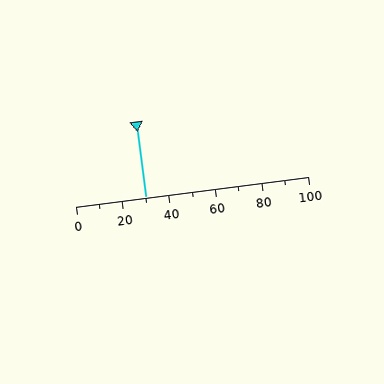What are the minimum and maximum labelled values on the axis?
The axis runs from 0 to 100.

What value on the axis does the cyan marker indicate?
The marker indicates approximately 30.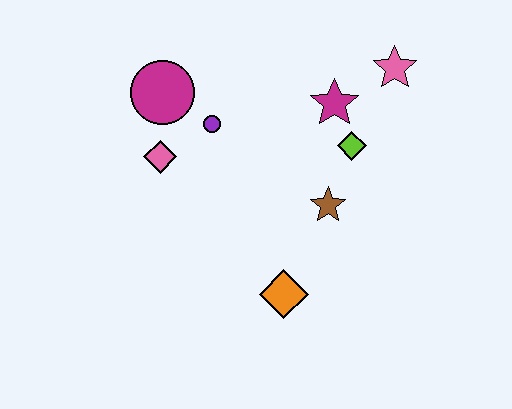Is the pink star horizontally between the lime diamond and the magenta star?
No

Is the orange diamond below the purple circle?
Yes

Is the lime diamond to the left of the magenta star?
No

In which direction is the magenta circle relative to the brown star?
The magenta circle is to the left of the brown star.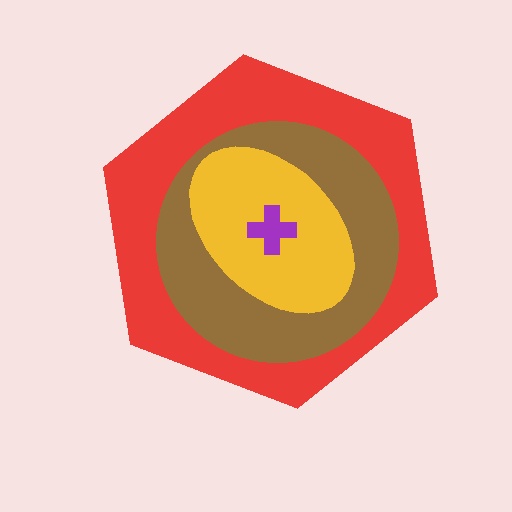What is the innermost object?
The purple cross.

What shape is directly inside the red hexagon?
The brown circle.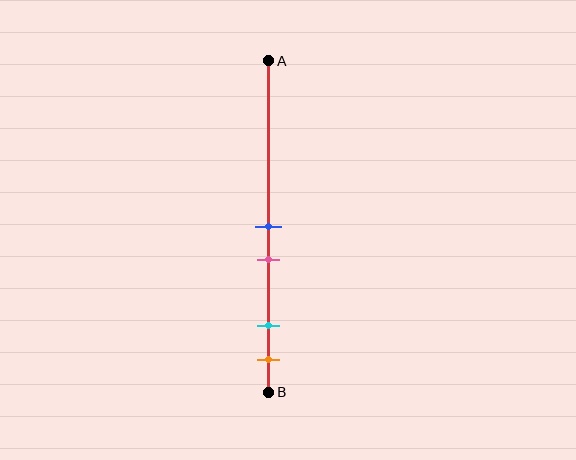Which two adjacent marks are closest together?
The blue and pink marks are the closest adjacent pair.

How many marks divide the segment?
There are 4 marks dividing the segment.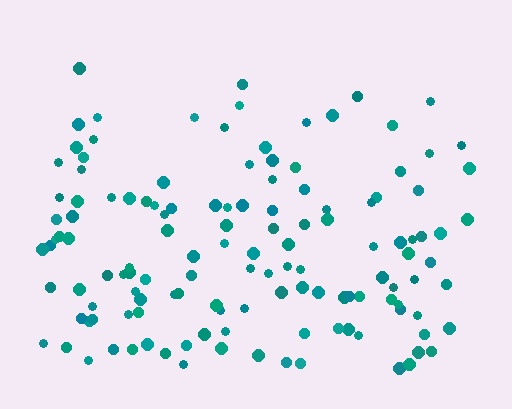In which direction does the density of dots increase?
From top to bottom, with the bottom side densest.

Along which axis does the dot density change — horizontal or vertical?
Vertical.